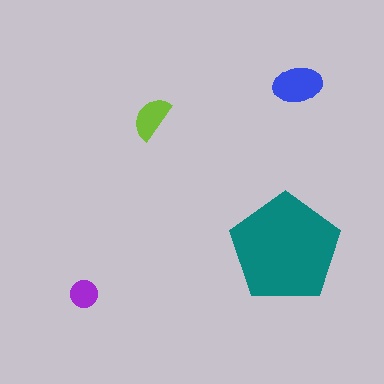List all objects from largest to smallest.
The teal pentagon, the blue ellipse, the lime semicircle, the purple circle.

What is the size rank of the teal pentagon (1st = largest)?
1st.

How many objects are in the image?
There are 4 objects in the image.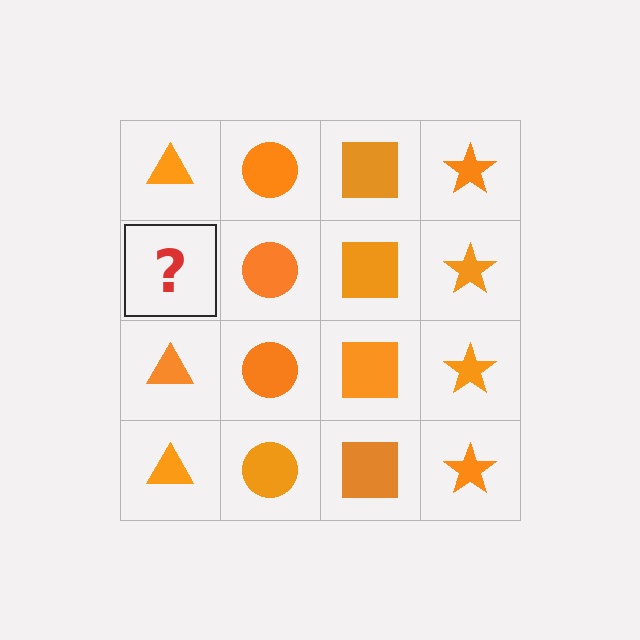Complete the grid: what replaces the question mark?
The question mark should be replaced with an orange triangle.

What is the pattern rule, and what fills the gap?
The rule is that each column has a consistent shape. The gap should be filled with an orange triangle.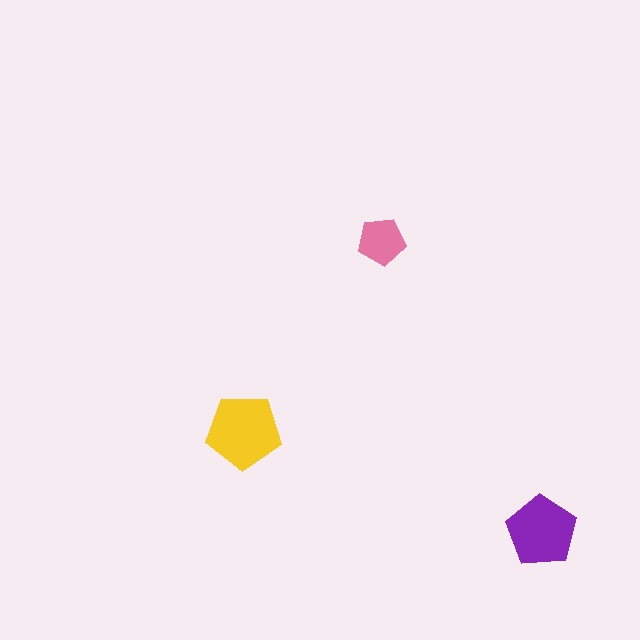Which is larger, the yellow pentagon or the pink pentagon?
The yellow one.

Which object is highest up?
The pink pentagon is topmost.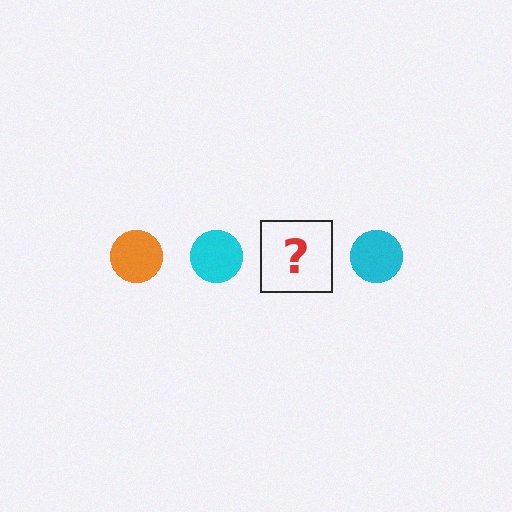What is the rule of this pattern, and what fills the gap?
The rule is that the pattern cycles through orange, cyan circles. The gap should be filled with an orange circle.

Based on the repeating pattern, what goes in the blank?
The blank should be an orange circle.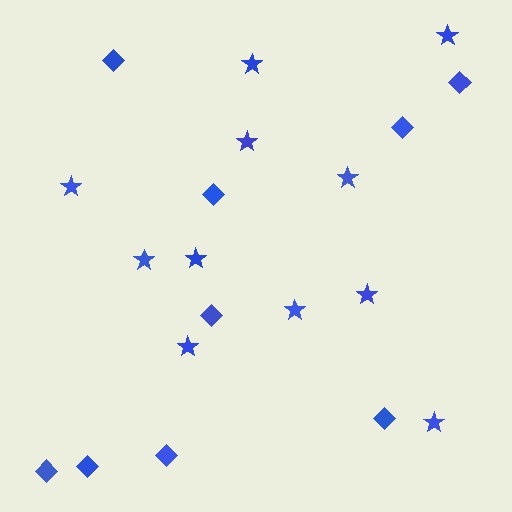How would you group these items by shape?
There are 2 groups: one group of diamonds (9) and one group of stars (11).